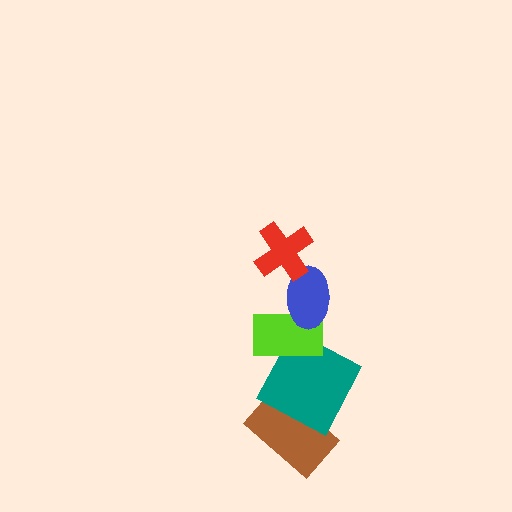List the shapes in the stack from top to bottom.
From top to bottom: the red cross, the blue ellipse, the lime rectangle, the teal square, the brown rectangle.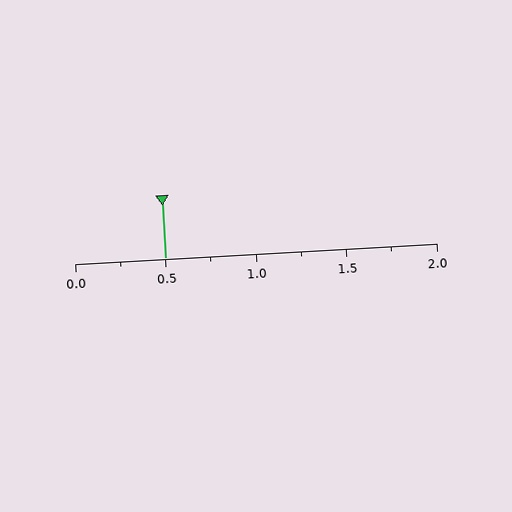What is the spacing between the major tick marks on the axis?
The major ticks are spaced 0.5 apart.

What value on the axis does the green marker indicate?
The marker indicates approximately 0.5.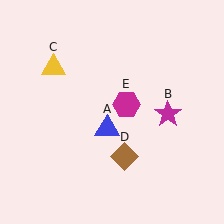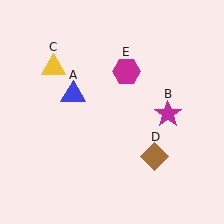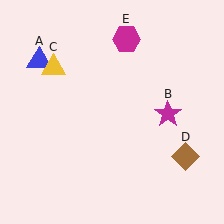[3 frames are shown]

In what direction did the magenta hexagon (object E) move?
The magenta hexagon (object E) moved up.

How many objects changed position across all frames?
3 objects changed position: blue triangle (object A), brown diamond (object D), magenta hexagon (object E).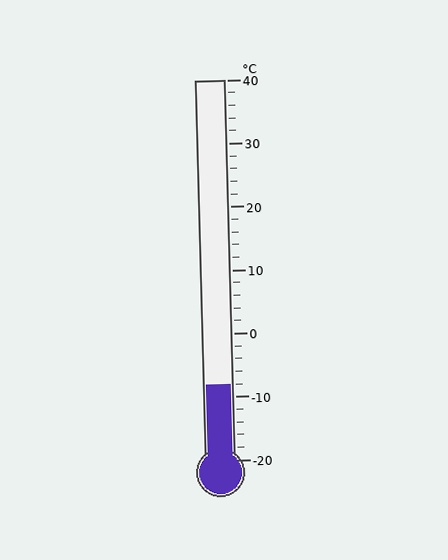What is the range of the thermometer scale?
The thermometer scale ranges from -20°C to 40°C.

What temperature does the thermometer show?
The thermometer shows approximately -8°C.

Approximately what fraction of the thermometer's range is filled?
The thermometer is filled to approximately 20% of its range.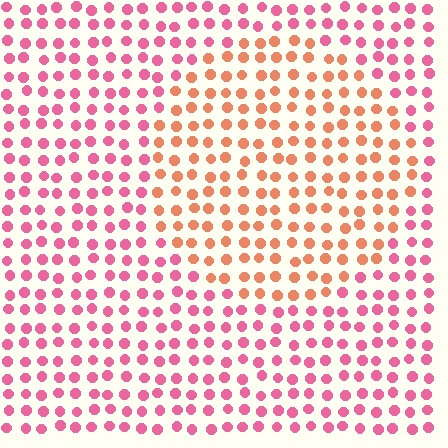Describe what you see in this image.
The image is filled with small pink elements in a uniform arrangement. A circle-shaped region is visible where the elements are tinted to a slightly different hue, forming a subtle color boundary.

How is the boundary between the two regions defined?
The boundary is defined purely by a slight shift in hue (about 41 degrees). Spacing, size, and orientation are identical on both sides.